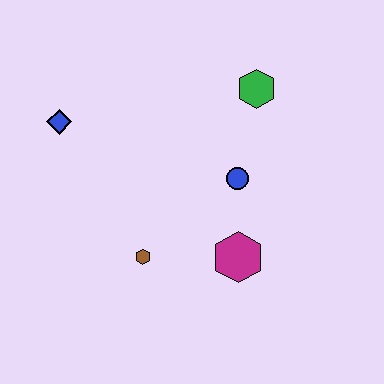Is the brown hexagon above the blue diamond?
No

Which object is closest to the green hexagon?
The blue circle is closest to the green hexagon.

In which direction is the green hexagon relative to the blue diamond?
The green hexagon is to the right of the blue diamond.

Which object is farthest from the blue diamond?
The magenta hexagon is farthest from the blue diamond.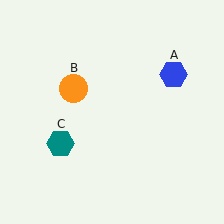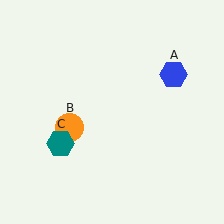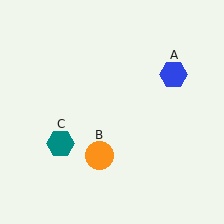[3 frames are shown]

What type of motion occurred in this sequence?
The orange circle (object B) rotated counterclockwise around the center of the scene.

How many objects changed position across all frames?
1 object changed position: orange circle (object B).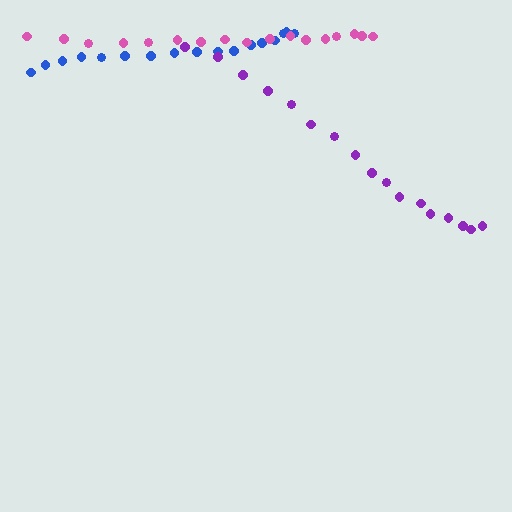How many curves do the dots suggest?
There are 3 distinct paths.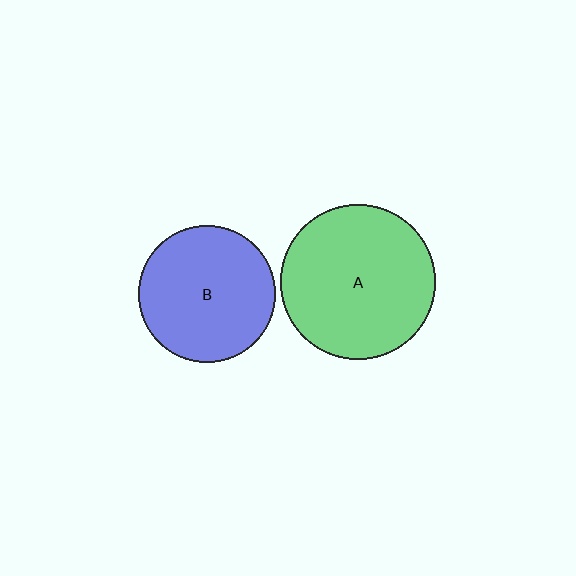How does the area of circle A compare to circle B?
Approximately 1.3 times.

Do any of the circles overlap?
No, none of the circles overlap.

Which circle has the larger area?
Circle A (green).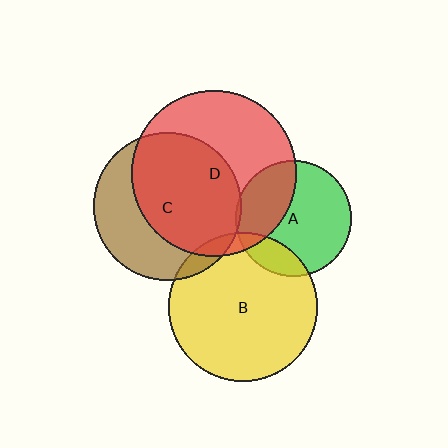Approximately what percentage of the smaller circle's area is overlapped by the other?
Approximately 35%.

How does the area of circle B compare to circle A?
Approximately 1.7 times.